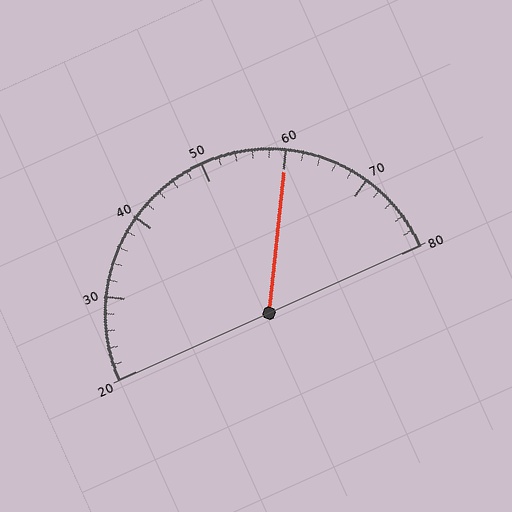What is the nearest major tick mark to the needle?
The nearest major tick mark is 60.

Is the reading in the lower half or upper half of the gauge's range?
The reading is in the upper half of the range (20 to 80).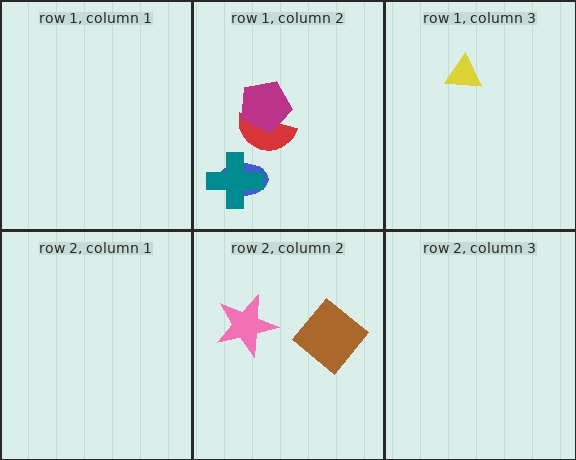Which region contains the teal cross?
The row 1, column 2 region.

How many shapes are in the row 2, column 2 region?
2.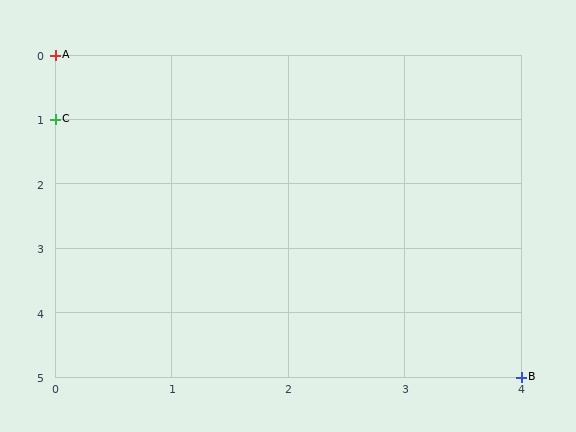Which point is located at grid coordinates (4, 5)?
Point B is at (4, 5).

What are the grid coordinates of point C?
Point C is at grid coordinates (0, 1).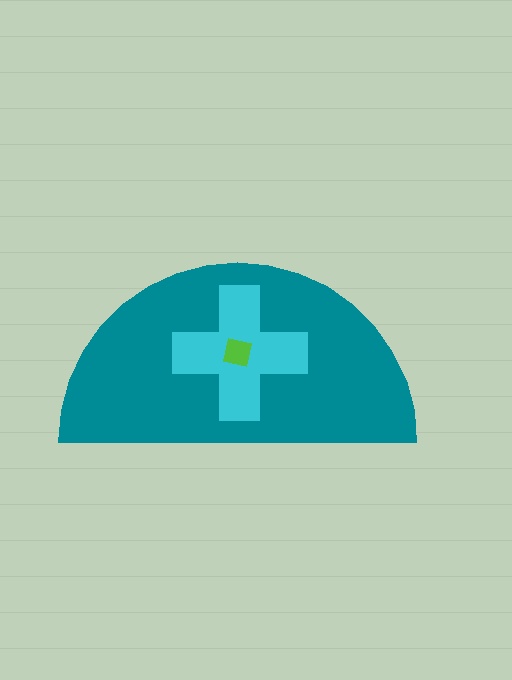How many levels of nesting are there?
3.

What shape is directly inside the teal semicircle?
The cyan cross.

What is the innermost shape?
The lime square.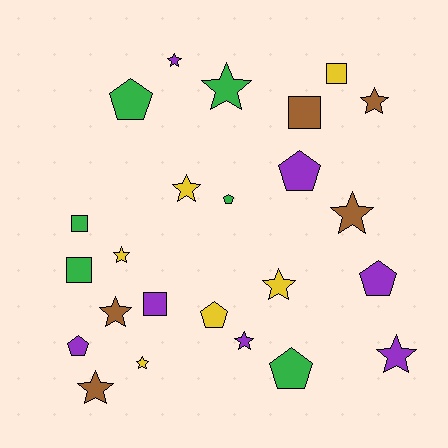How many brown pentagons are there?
There are no brown pentagons.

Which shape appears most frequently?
Star, with 12 objects.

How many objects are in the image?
There are 24 objects.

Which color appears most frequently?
Purple, with 7 objects.